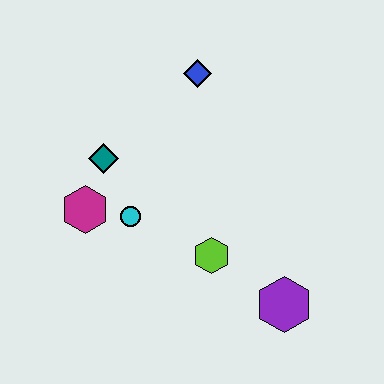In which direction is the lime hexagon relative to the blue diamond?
The lime hexagon is below the blue diamond.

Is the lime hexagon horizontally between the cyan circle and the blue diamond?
No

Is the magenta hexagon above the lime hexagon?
Yes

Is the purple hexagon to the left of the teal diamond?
No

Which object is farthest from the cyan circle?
The purple hexagon is farthest from the cyan circle.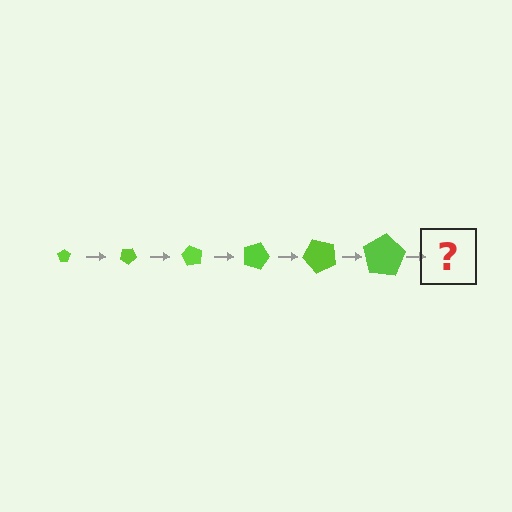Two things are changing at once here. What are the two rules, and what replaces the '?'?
The two rules are that the pentagon grows larger each step and it rotates 30 degrees each step. The '?' should be a pentagon, larger than the previous one and rotated 180 degrees from the start.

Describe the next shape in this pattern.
It should be a pentagon, larger than the previous one and rotated 180 degrees from the start.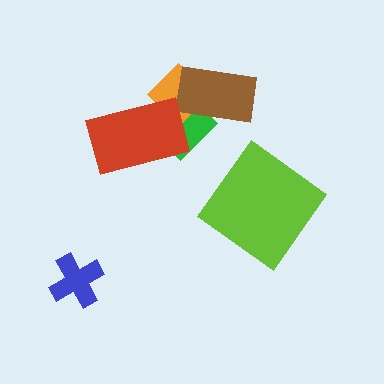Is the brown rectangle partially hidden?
No, no other shape covers it.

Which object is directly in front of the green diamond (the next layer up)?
The orange diamond is directly in front of the green diamond.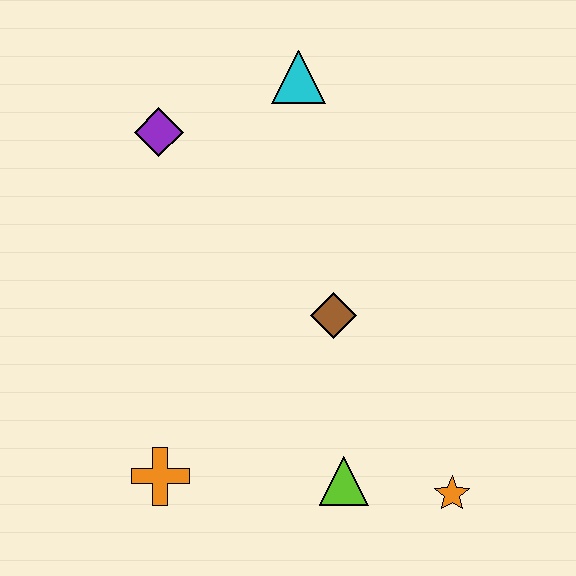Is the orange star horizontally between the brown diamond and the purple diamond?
No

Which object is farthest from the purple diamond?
The orange star is farthest from the purple diamond.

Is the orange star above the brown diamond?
No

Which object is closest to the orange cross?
The lime triangle is closest to the orange cross.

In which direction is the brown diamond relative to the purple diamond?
The brown diamond is below the purple diamond.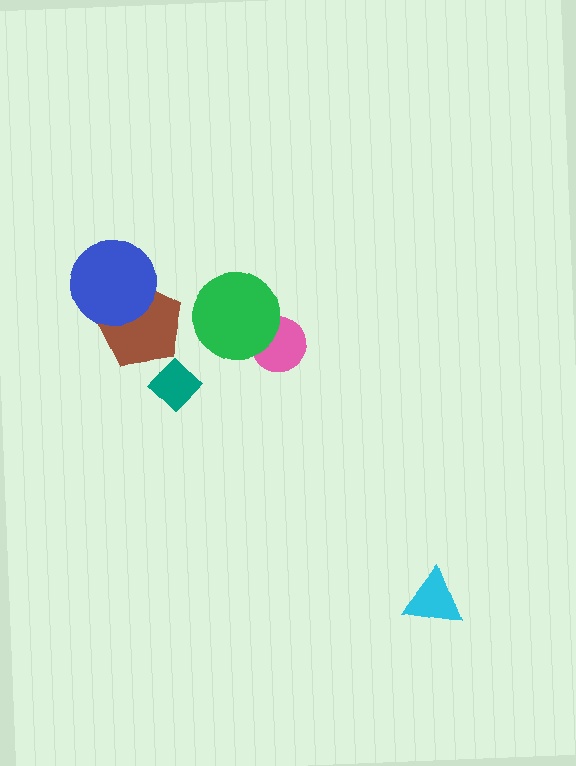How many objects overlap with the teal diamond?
0 objects overlap with the teal diamond.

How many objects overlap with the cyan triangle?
0 objects overlap with the cyan triangle.